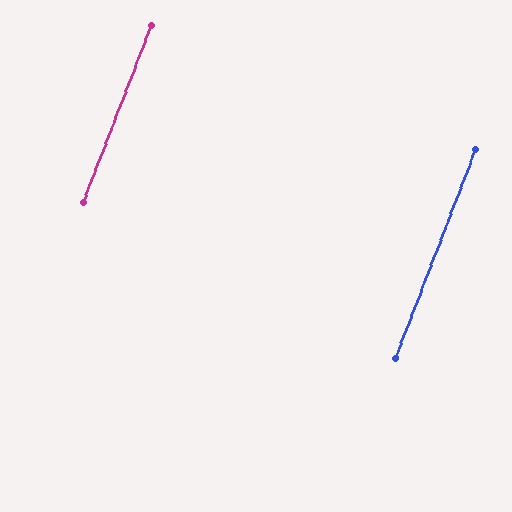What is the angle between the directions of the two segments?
Approximately 0 degrees.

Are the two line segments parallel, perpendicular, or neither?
Parallel — their directions differ by only 0.1°.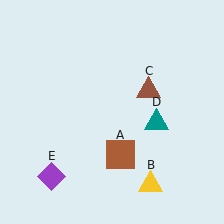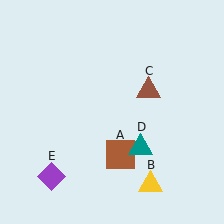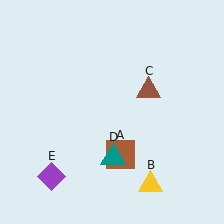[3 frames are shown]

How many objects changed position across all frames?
1 object changed position: teal triangle (object D).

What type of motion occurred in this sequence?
The teal triangle (object D) rotated clockwise around the center of the scene.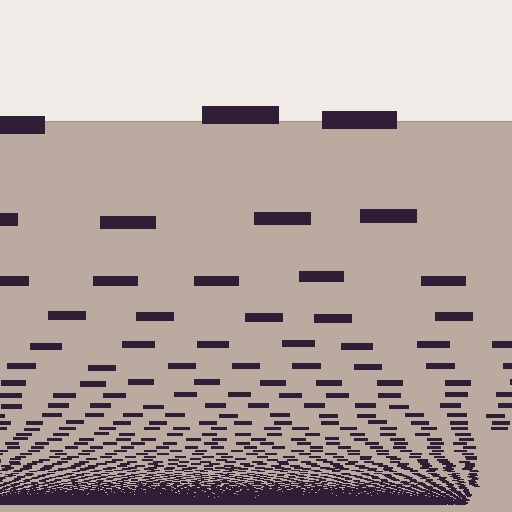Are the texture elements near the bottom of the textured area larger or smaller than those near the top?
Smaller. The gradient is inverted — elements near the bottom are smaller and denser.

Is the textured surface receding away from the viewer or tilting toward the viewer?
The surface appears to tilt toward the viewer. Texture elements get larger and sparser toward the top.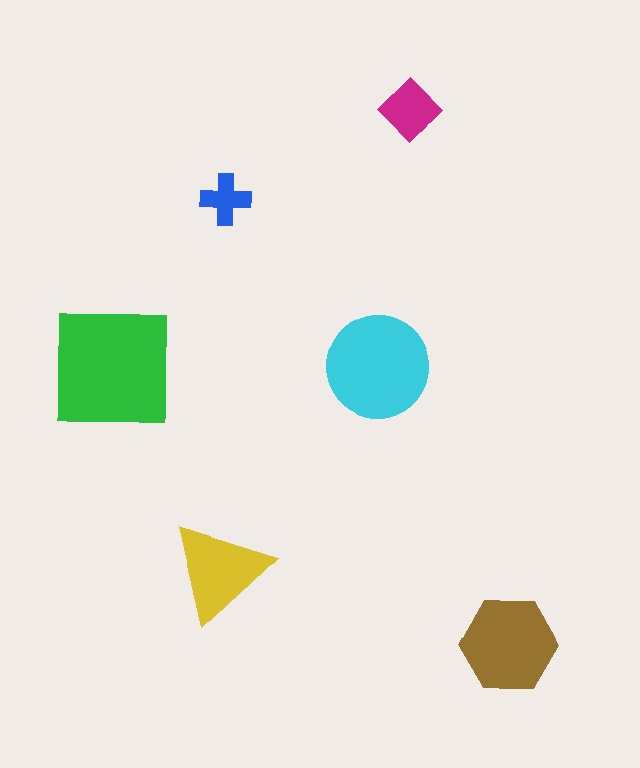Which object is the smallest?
The blue cross.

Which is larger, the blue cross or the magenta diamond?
The magenta diamond.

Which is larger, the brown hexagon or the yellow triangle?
The brown hexagon.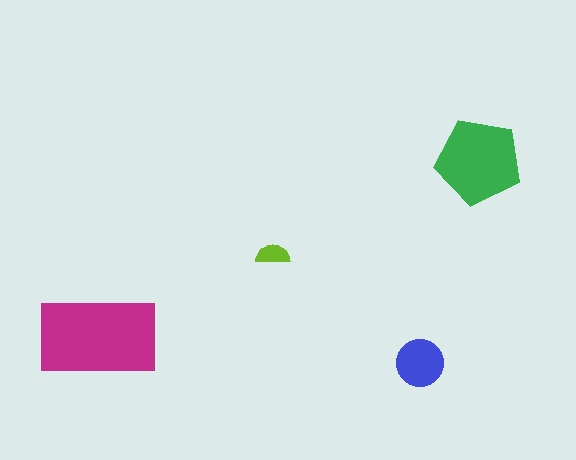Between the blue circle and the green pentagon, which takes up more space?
The green pentagon.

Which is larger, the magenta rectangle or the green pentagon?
The magenta rectangle.